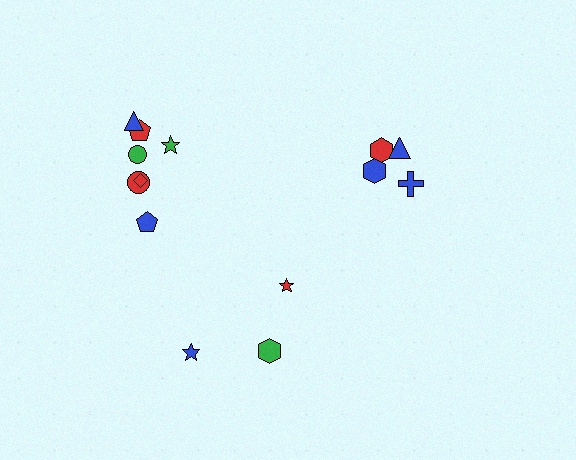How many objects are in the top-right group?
There are 4 objects.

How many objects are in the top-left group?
There are 7 objects.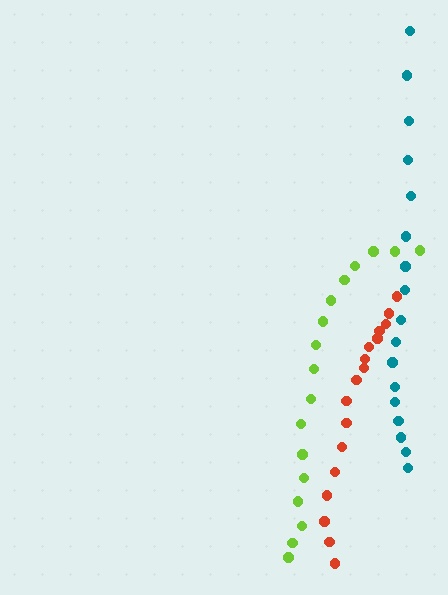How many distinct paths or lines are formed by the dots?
There are 3 distinct paths.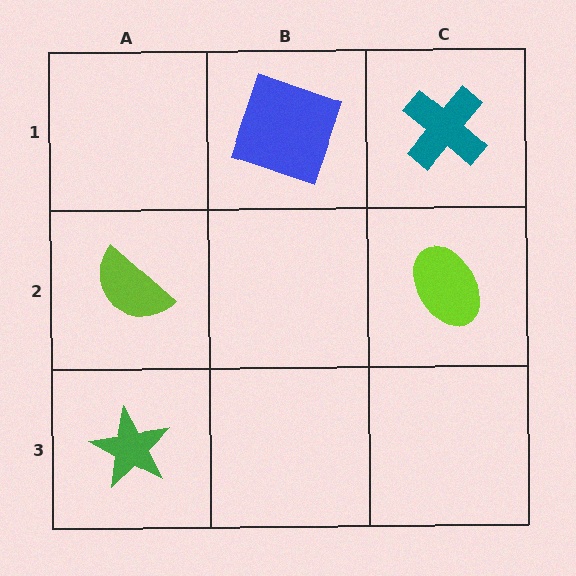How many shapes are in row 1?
2 shapes.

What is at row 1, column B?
A blue square.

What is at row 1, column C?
A teal cross.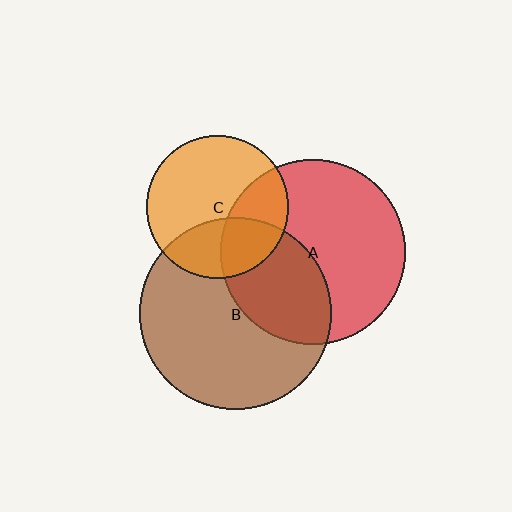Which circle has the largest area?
Circle B (brown).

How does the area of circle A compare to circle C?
Approximately 1.7 times.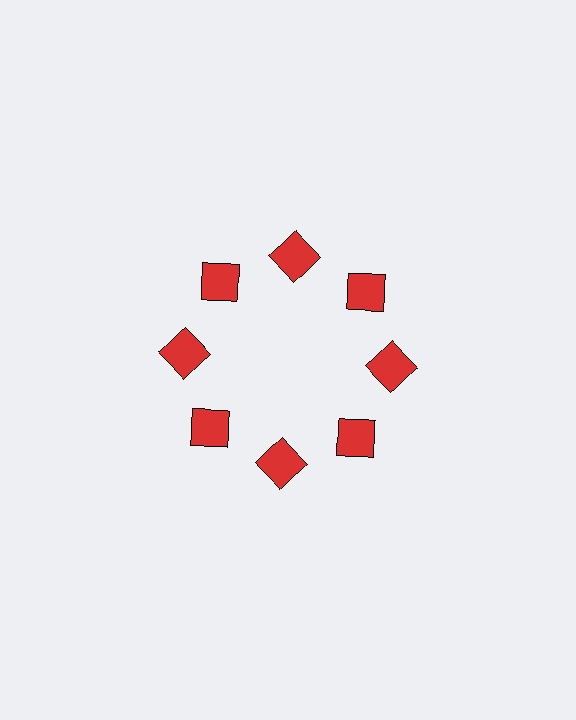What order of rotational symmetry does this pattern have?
This pattern has 8-fold rotational symmetry.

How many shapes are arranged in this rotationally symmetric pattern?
There are 8 shapes, arranged in 8 groups of 1.